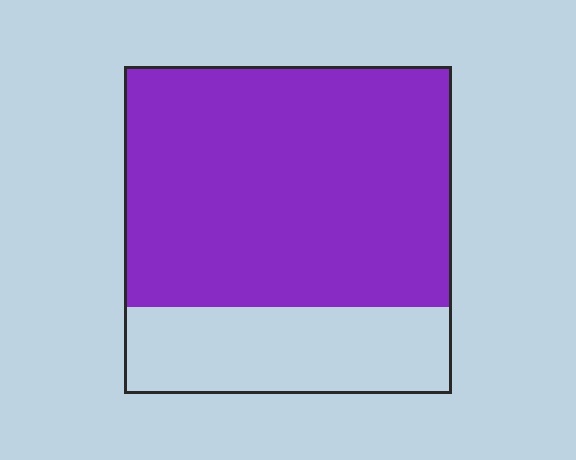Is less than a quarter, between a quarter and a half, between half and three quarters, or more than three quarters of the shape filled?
Between half and three quarters.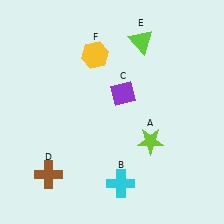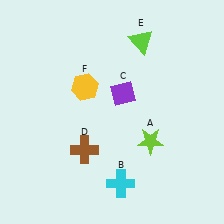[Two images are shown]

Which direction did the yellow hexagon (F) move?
The yellow hexagon (F) moved down.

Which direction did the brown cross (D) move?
The brown cross (D) moved right.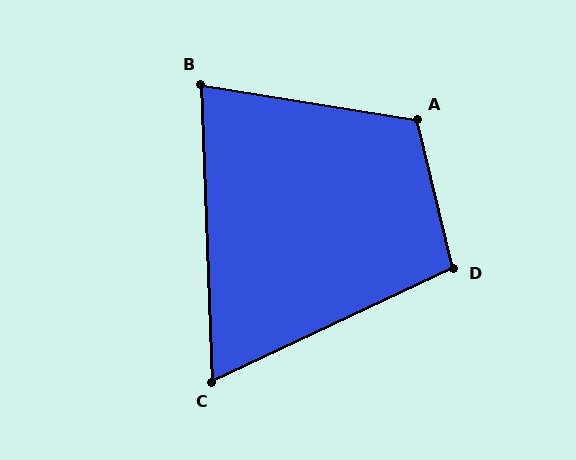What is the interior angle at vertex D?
Approximately 101 degrees (obtuse).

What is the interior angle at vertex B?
Approximately 79 degrees (acute).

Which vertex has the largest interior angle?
A, at approximately 113 degrees.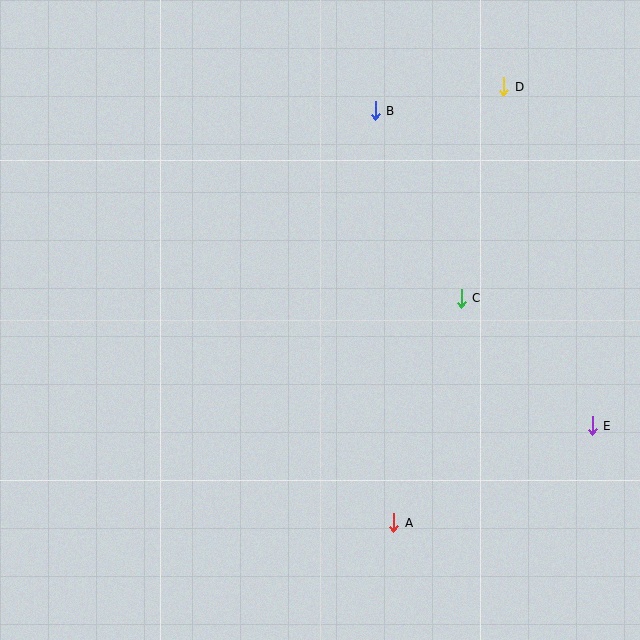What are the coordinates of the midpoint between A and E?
The midpoint between A and E is at (493, 474).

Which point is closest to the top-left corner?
Point B is closest to the top-left corner.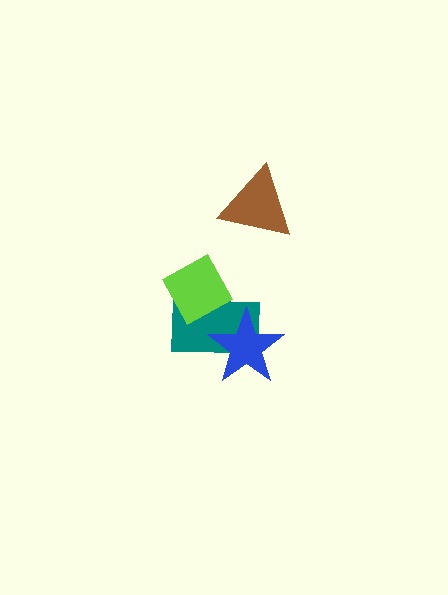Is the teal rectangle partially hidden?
Yes, it is partially covered by another shape.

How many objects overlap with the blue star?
1 object overlaps with the blue star.